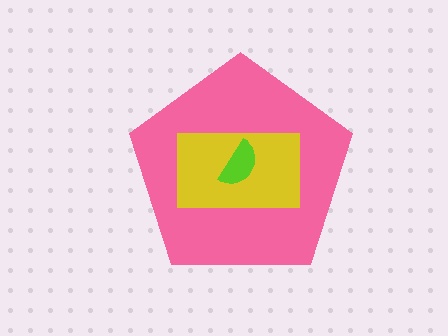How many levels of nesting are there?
3.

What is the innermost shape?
The lime semicircle.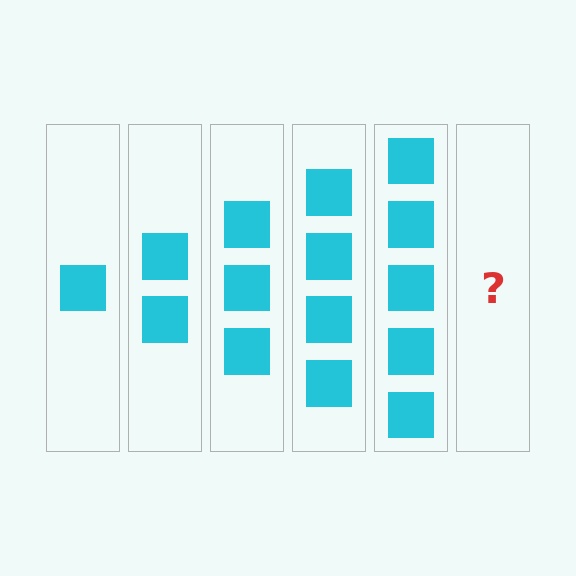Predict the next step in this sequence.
The next step is 6 squares.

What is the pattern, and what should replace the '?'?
The pattern is that each step adds one more square. The '?' should be 6 squares.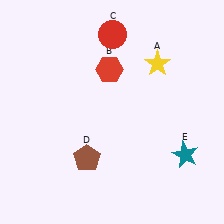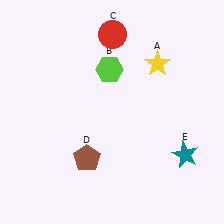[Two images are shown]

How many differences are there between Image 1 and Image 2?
There is 1 difference between the two images.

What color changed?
The hexagon (B) changed from red in Image 1 to lime in Image 2.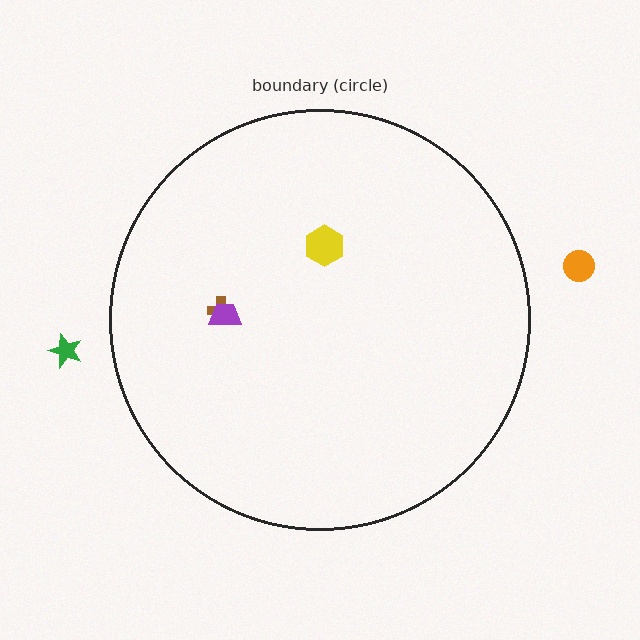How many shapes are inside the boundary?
3 inside, 2 outside.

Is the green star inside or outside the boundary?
Outside.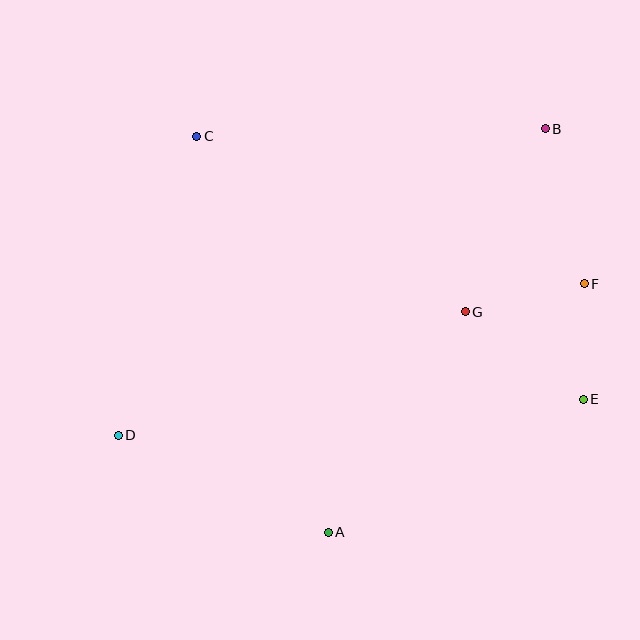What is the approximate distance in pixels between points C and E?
The distance between C and E is approximately 467 pixels.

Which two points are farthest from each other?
Points B and D are farthest from each other.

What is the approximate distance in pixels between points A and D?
The distance between A and D is approximately 232 pixels.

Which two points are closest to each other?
Points E and F are closest to each other.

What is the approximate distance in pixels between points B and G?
The distance between B and G is approximately 200 pixels.